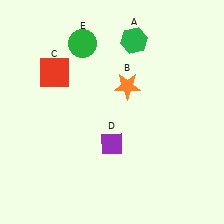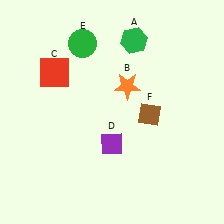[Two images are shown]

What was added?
A brown diamond (F) was added in Image 2.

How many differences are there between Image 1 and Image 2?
There is 1 difference between the two images.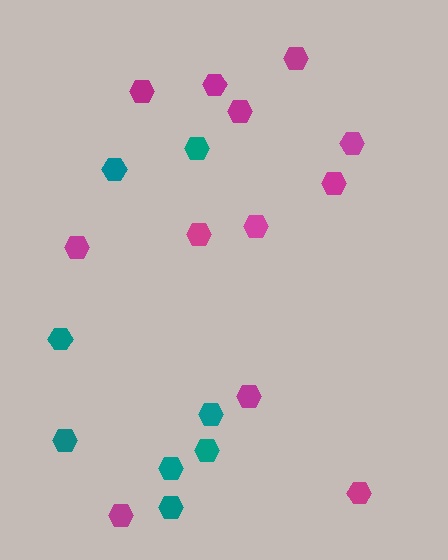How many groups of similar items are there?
There are 2 groups: one group of teal hexagons (8) and one group of magenta hexagons (12).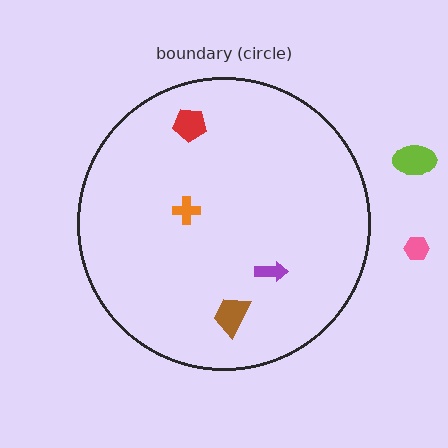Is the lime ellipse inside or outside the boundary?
Outside.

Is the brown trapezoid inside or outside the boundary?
Inside.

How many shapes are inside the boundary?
4 inside, 2 outside.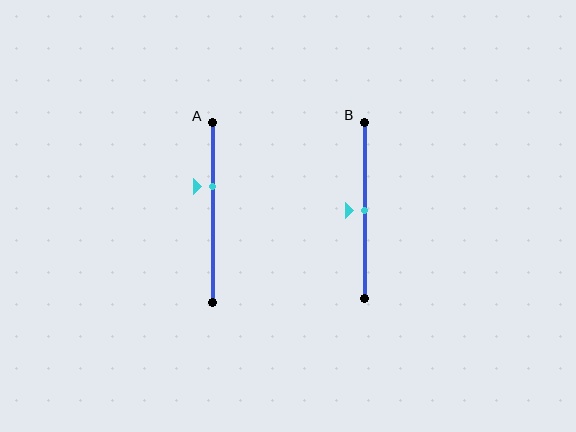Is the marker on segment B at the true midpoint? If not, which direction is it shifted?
Yes, the marker on segment B is at the true midpoint.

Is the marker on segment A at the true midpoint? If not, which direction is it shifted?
No, the marker on segment A is shifted upward by about 15% of the segment length.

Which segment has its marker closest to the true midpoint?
Segment B has its marker closest to the true midpoint.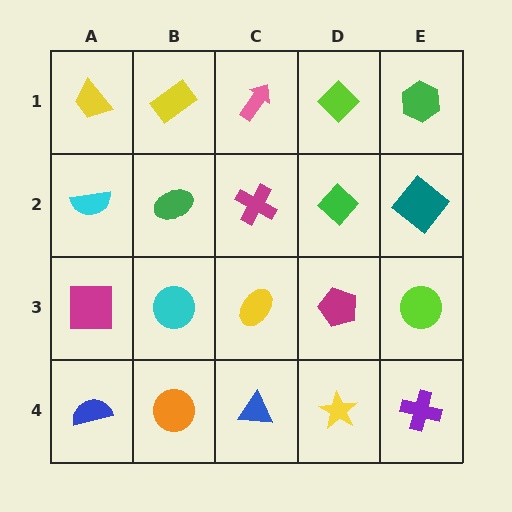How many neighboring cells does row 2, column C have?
4.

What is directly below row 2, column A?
A magenta square.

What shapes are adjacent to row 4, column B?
A cyan circle (row 3, column B), a blue semicircle (row 4, column A), a blue triangle (row 4, column C).